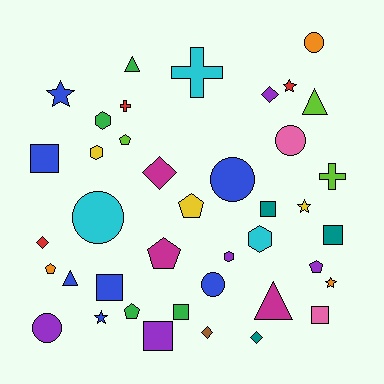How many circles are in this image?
There are 6 circles.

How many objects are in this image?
There are 40 objects.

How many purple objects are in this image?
There are 5 purple objects.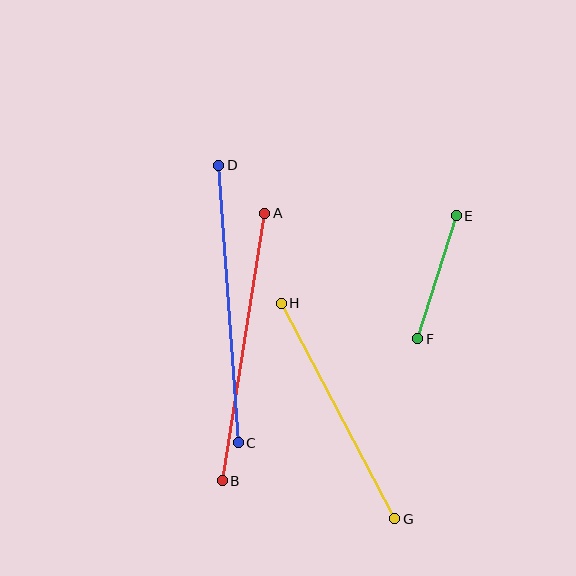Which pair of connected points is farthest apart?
Points C and D are farthest apart.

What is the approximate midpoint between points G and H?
The midpoint is at approximately (338, 411) pixels.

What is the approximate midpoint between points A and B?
The midpoint is at approximately (243, 347) pixels.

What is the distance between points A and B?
The distance is approximately 271 pixels.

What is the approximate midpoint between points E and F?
The midpoint is at approximately (437, 277) pixels.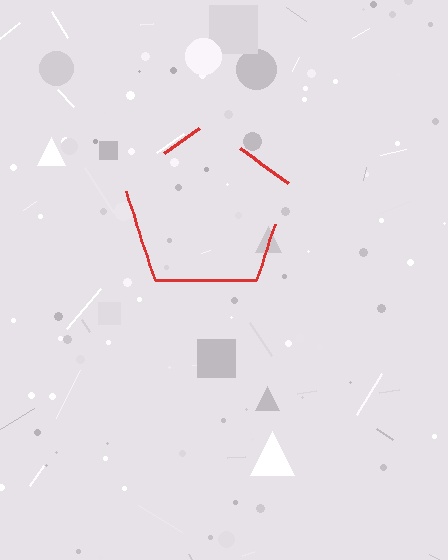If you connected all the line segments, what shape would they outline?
They would outline a pentagon.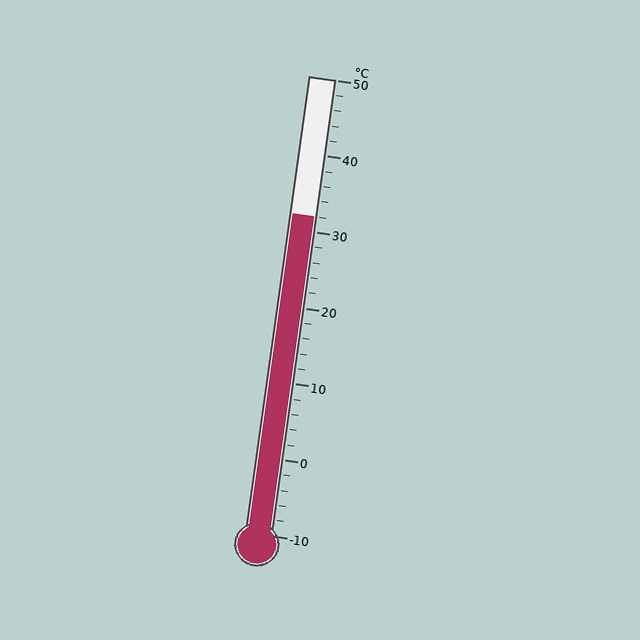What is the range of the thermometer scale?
The thermometer scale ranges from -10°C to 50°C.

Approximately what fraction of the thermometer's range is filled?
The thermometer is filled to approximately 70% of its range.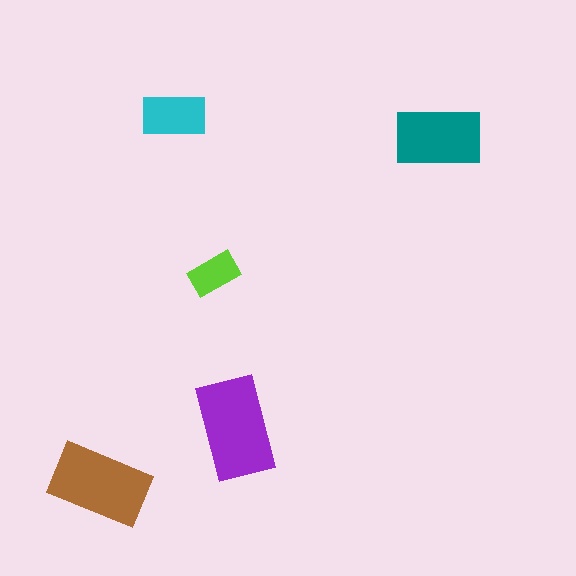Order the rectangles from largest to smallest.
the purple one, the brown one, the teal one, the cyan one, the lime one.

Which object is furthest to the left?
The brown rectangle is leftmost.